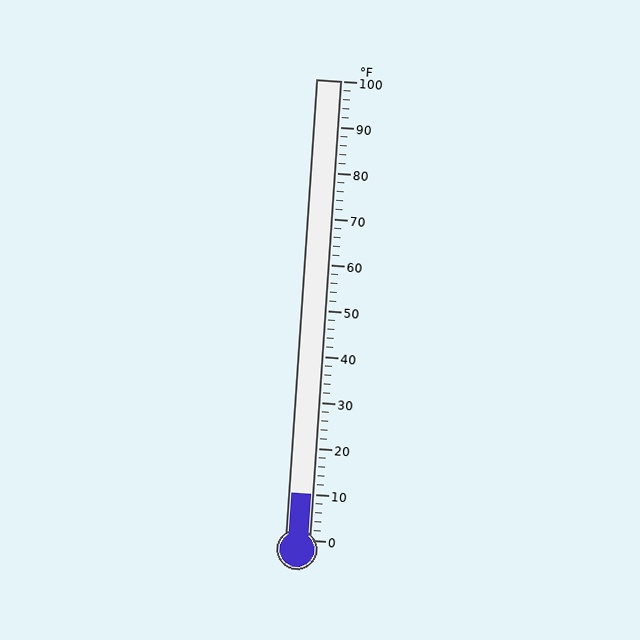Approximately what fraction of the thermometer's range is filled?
The thermometer is filled to approximately 10% of its range.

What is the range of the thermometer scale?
The thermometer scale ranges from 0°F to 100°F.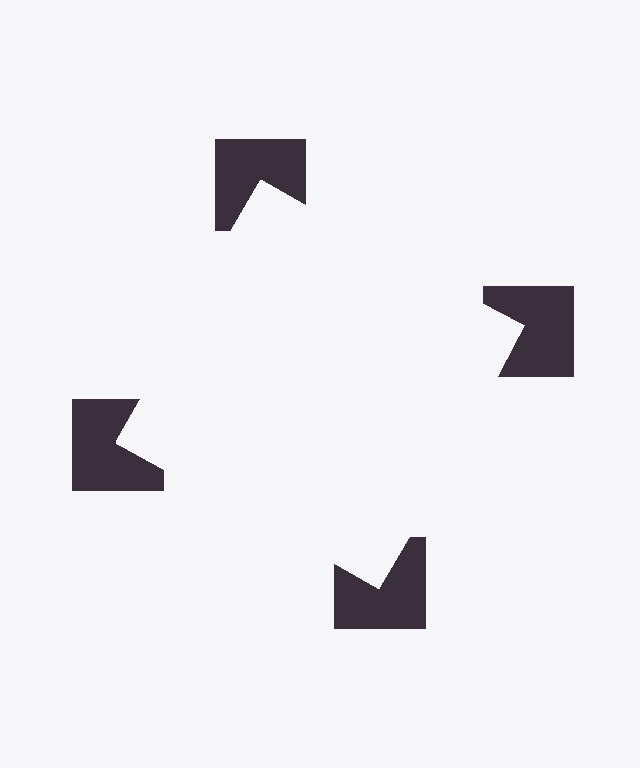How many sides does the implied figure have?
4 sides.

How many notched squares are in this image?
There are 4 — one at each vertex of the illusory square.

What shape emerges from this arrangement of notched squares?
An illusory square — its edges are inferred from the aligned wedge cuts in the notched squares, not physically drawn.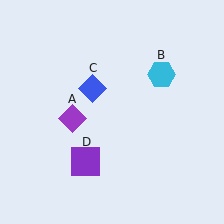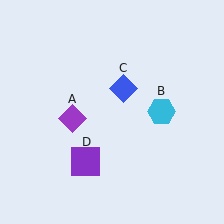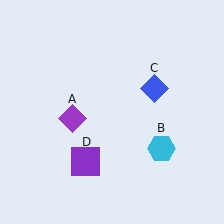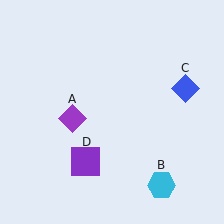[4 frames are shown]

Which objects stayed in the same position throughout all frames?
Purple diamond (object A) and purple square (object D) remained stationary.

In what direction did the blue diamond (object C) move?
The blue diamond (object C) moved right.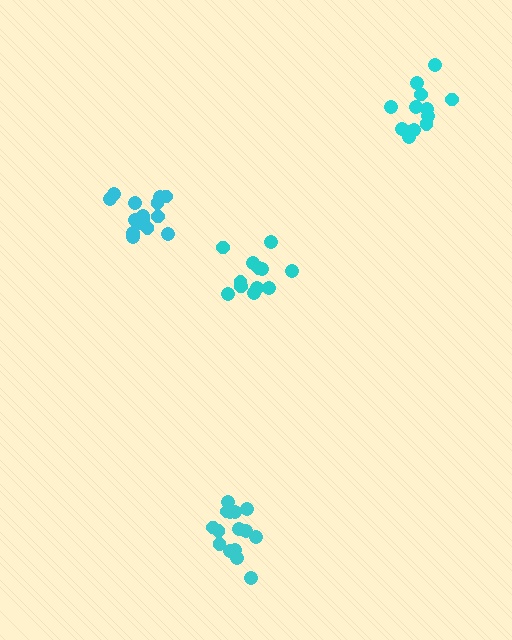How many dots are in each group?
Group 1: 15 dots, Group 2: 12 dots, Group 3: 15 dots, Group 4: 13 dots (55 total).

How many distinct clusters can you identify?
There are 4 distinct clusters.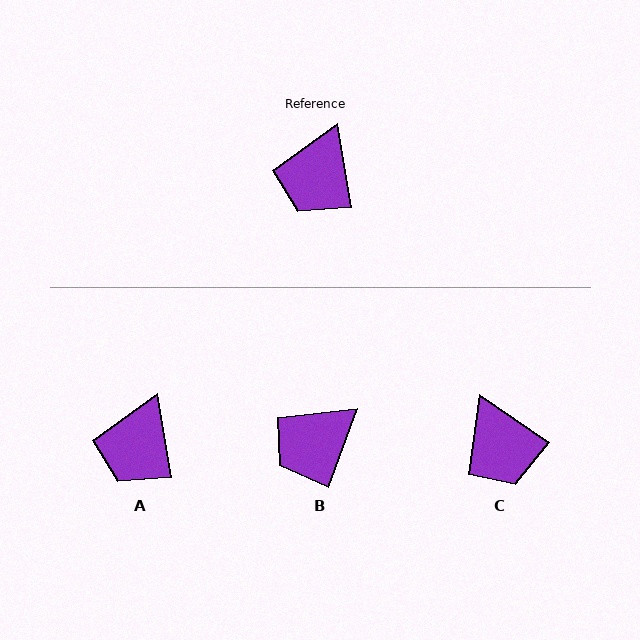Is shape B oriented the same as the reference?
No, it is off by about 29 degrees.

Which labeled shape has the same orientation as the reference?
A.